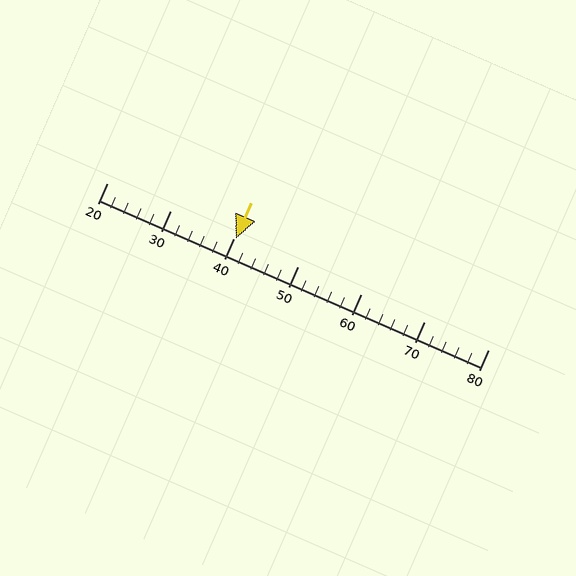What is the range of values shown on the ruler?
The ruler shows values from 20 to 80.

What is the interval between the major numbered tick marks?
The major tick marks are spaced 10 units apart.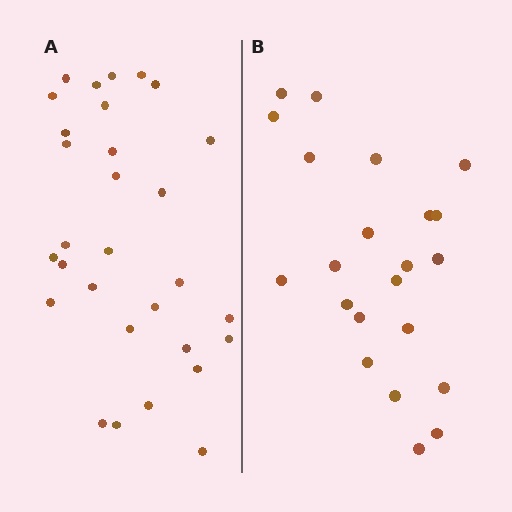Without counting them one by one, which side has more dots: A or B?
Region A (the left region) has more dots.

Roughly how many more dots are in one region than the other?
Region A has roughly 8 or so more dots than region B.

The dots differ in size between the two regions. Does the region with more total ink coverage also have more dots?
No. Region B has more total ink coverage because its dots are larger, but region A actually contains more individual dots. Total area can be misleading — the number of items is what matters here.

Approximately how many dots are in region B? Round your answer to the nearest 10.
About 20 dots. (The exact count is 22, which rounds to 20.)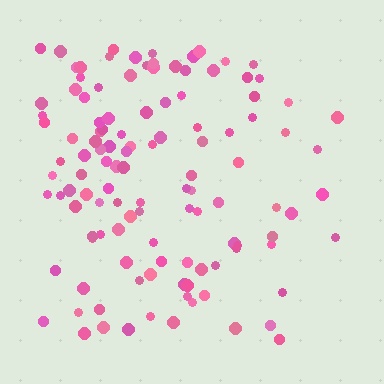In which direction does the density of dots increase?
From right to left, with the left side densest.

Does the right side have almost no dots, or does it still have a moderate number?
Still a moderate number, just noticeably fewer than the left.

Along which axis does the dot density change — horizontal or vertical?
Horizontal.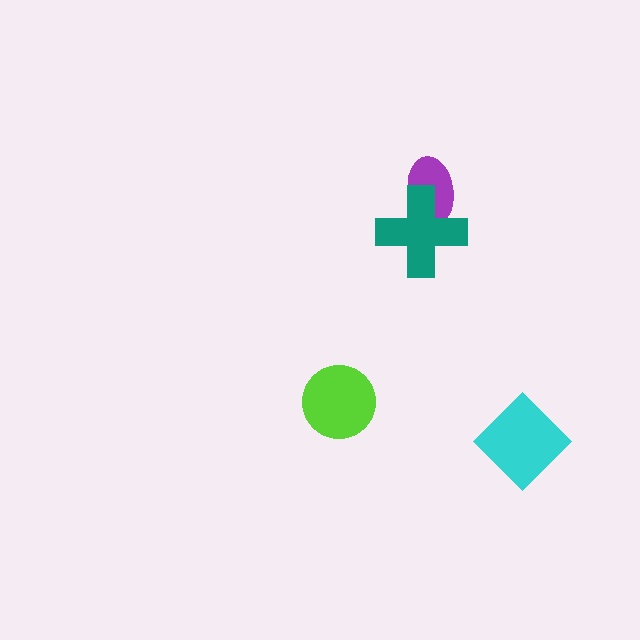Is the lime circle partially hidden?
No, no other shape covers it.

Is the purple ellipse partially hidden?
Yes, it is partially covered by another shape.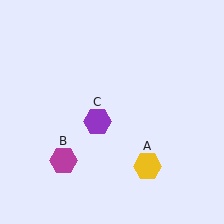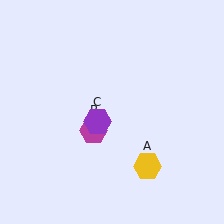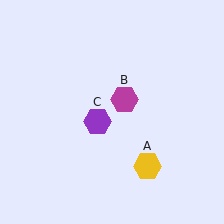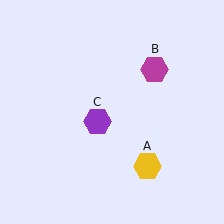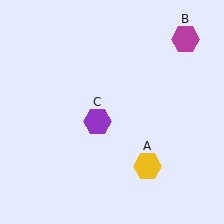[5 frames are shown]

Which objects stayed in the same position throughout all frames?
Yellow hexagon (object A) and purple hexagon (object C) remained stationary.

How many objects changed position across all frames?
1 object changed position: magenta hexagon (object B).